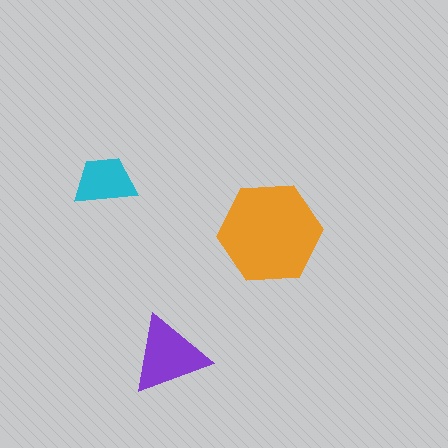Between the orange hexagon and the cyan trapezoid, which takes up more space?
The orange hexagon.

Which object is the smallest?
The cyan trapezoid.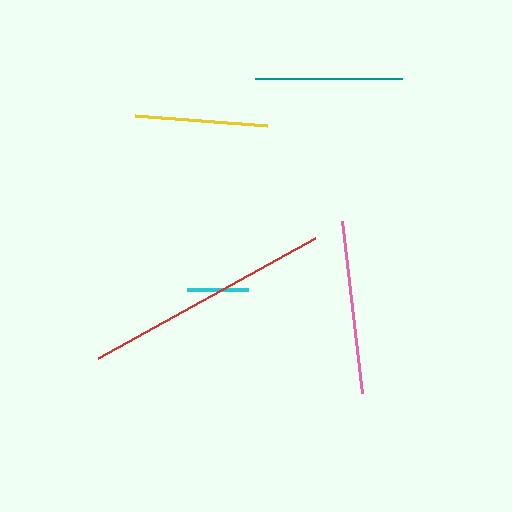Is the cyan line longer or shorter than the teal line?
The teal line is longer than the cyan line.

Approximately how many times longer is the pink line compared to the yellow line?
The pink line is approximately 1.3 times the length of the yellow line.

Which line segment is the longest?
The red line is the longest at approximately 247 pixels.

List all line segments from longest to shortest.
From longest to shortest: red, pink, teal, yellow, cyan.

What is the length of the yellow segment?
The yellow segment is approximately 132 pixels long.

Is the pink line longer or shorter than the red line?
The red line is longer than the pink line.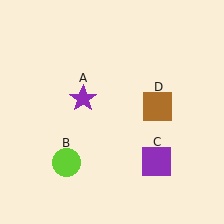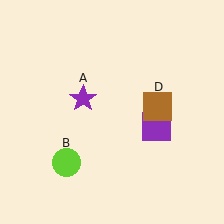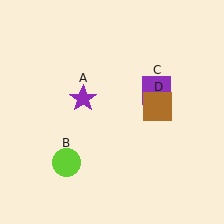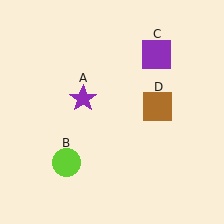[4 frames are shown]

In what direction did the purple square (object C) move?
The purple square (object C) moved up.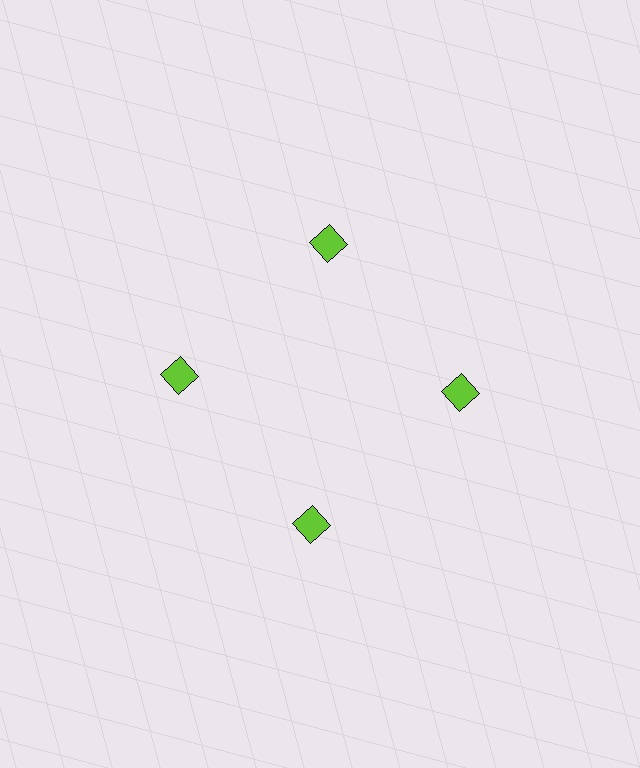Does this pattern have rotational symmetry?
Yes, this pattern has 4-fold rotational symmetry. It looks the same after rotating 90 degrees around the center.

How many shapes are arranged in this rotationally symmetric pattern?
There are 4 shapes, arranged in 4 groups of 1.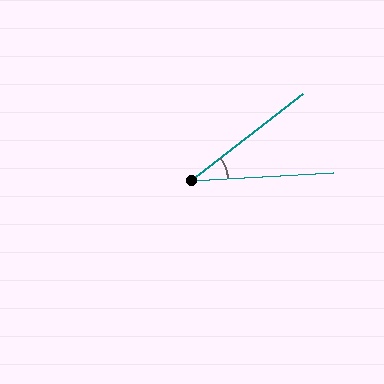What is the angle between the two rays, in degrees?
Approximately 35 degrees.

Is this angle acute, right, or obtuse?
It is acute.